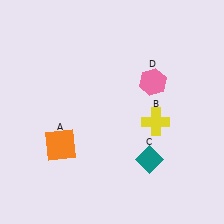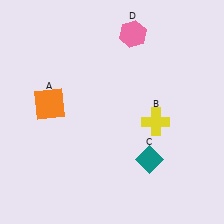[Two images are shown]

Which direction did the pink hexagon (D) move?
The pink hexagon (D) moved up.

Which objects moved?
The objects that moved are: the orange square (A), the pink hexagon (D).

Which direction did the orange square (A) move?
The orange square (A) moved up.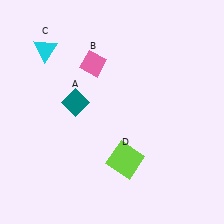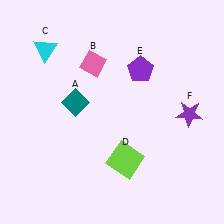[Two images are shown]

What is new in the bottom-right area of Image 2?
A purple star (F) was added in the bottom-right area of Image 2.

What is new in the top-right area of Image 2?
A purple pentagon (E) was added in the top-right area of Image 2.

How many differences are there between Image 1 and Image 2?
There are 2 differences between the two images.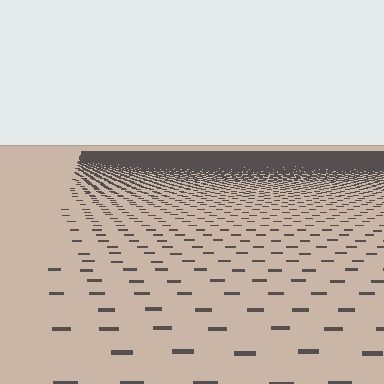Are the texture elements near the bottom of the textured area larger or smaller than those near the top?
Larger. Near the bottom, elements are closer to the viewer and appear at a bigger on-screen size.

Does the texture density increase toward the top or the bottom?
Density increases toward the top.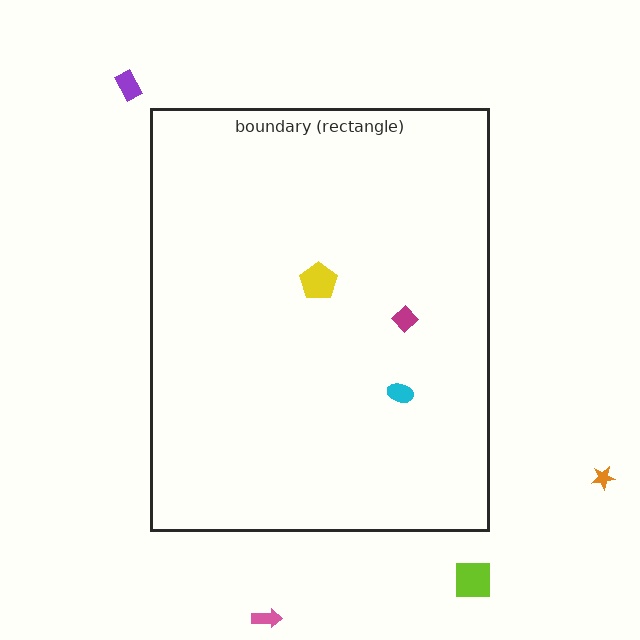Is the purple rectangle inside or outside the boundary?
Outside.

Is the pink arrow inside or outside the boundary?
Outside.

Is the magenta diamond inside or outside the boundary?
Inside.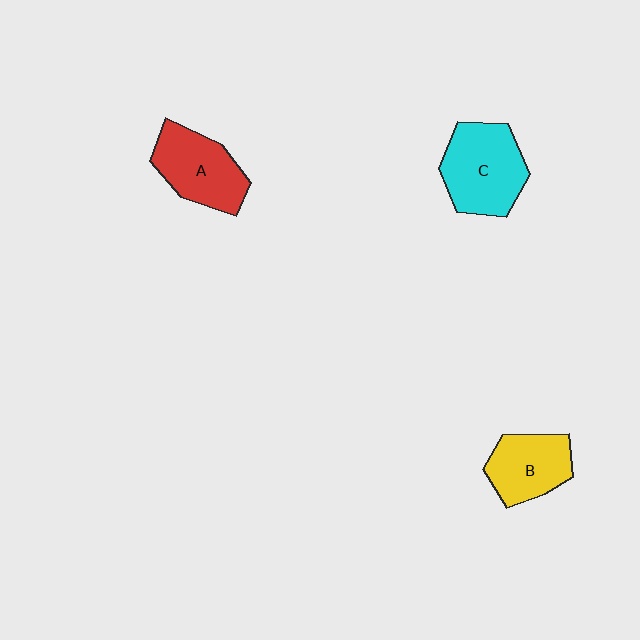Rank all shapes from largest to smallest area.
From largest to smallest: C (cyan), A (red), B (yellow).